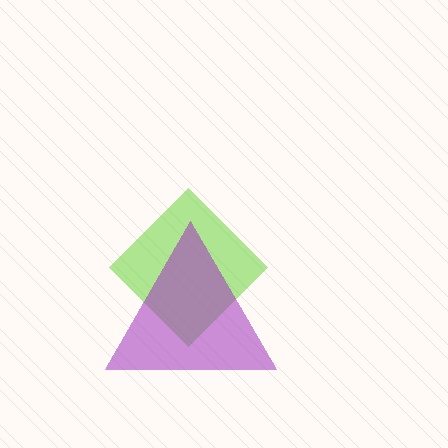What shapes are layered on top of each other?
The layered shapes are: a lime diamond, a purple triangle.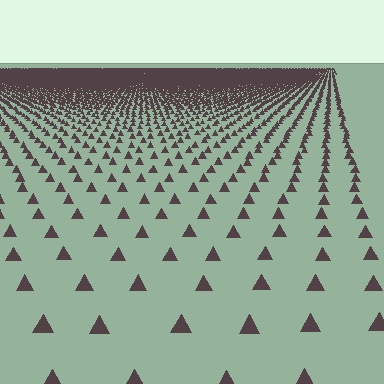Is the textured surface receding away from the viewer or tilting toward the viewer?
The surface is receding away from the viewer. Texture elements get smaller and denser toward the top.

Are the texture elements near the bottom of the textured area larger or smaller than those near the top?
Larger. Near the bottom, elements are closer to the viewer and appear at a bigger on-screen size.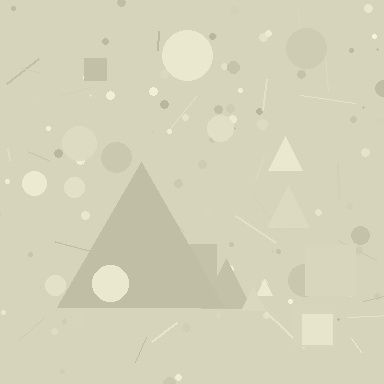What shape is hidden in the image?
A triangle is hidden in the image.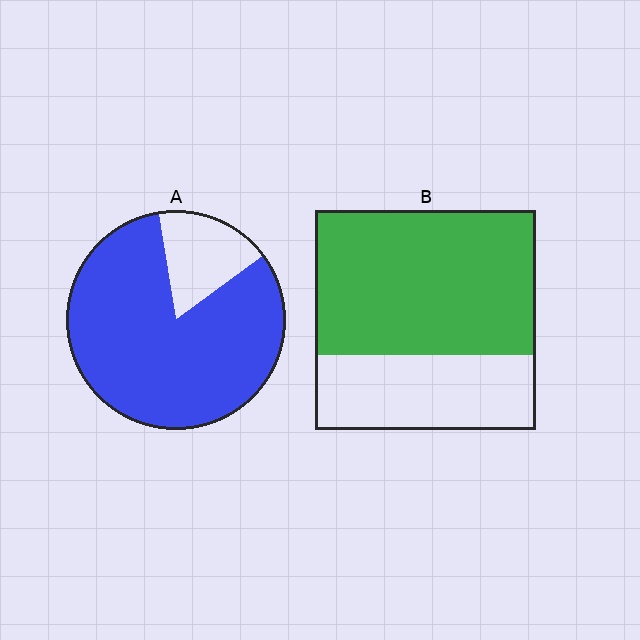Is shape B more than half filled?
Yes.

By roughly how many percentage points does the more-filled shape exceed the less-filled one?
By roughly 15 percentage points (A over B).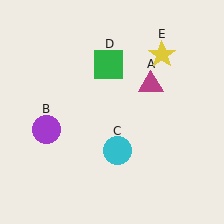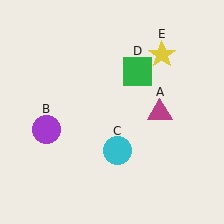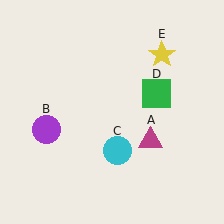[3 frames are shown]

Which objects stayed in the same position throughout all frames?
Purple circle (object B) and cyan circle (object C) and yellow star (object E) remained stationary.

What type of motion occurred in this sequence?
The magenta triangle (object A), green square (object D) rotated clockwise around the center of the scene.